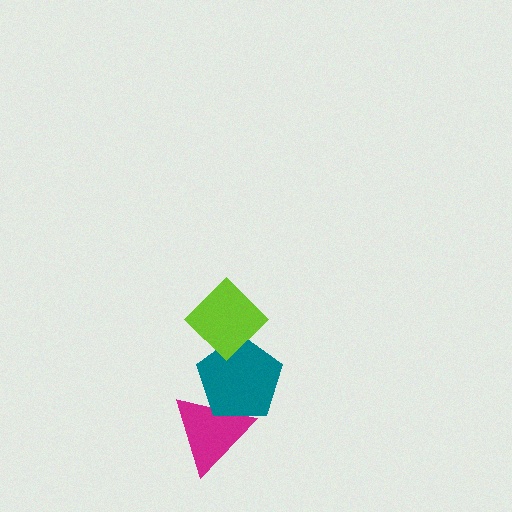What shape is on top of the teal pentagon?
The lime diamond is on top of the teal pentagon.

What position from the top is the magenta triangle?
The magenta triangle is 3rd from the top.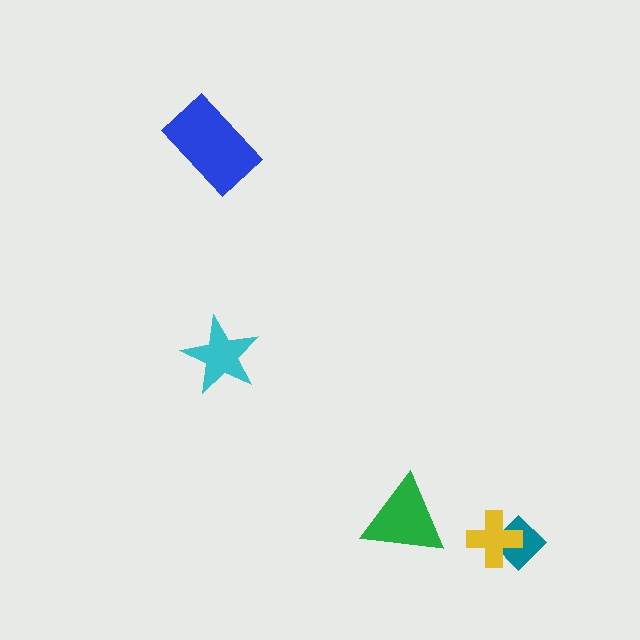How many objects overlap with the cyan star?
0 objects overlap with the cyan star.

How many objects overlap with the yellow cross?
1 object overlaps with the yellow cross.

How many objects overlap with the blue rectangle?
0 objects overlap with the blue rectangle.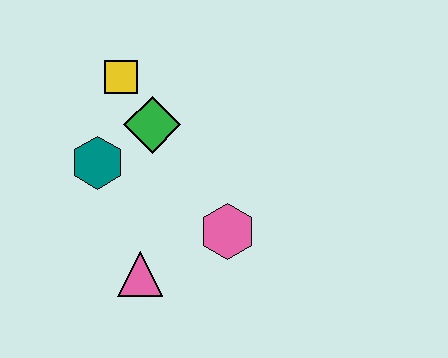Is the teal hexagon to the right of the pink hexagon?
No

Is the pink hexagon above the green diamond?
No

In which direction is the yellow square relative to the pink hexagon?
The yellow square is above the pink hexagon.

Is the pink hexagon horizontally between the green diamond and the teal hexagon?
No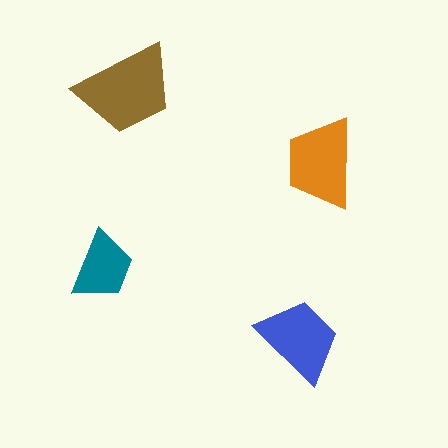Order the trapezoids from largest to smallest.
the brown one, the orange one, the blue one, the teal one.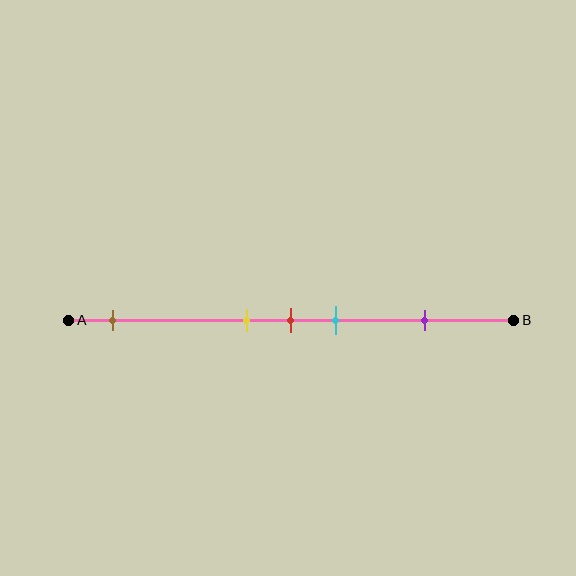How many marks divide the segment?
There are 5 marks dividing the segment.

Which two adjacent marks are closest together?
The yellow and red marks are the closest adjacent pair.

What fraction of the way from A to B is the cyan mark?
The cyan mark is approximately 60% (0.6) of the way from A to B.